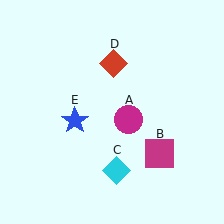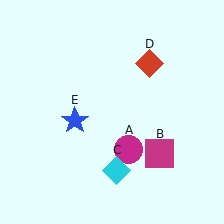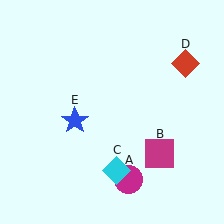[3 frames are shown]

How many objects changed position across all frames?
2 objects changed position: magenta circle (object A), red diamond (object D).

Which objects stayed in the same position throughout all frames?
Magenta square (object B) and cyan diamond (object C) and blue star (object E) remained stationary.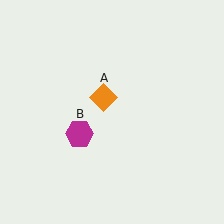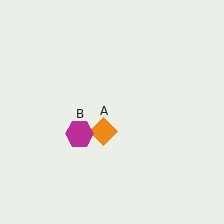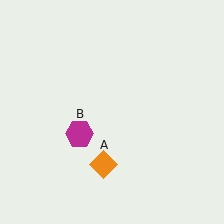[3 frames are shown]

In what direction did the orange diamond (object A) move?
The orange diamond (object A) moved down.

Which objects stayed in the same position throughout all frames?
Magenta hexagon (object B) remained stationary.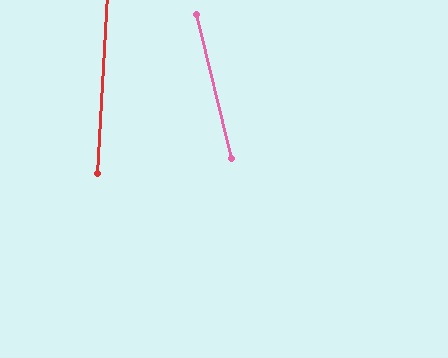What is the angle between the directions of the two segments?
Approximately 17 degrees.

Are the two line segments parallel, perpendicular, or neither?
Neither parallel nor perpendicular — they differ by about 17°.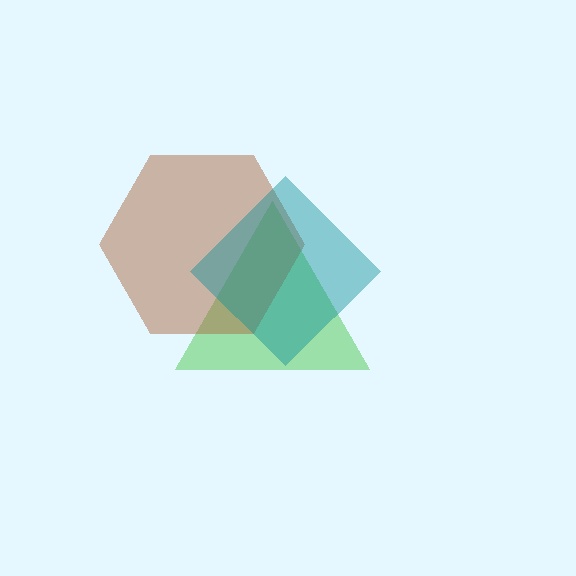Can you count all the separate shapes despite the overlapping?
Yes, there are 3 separate shapes.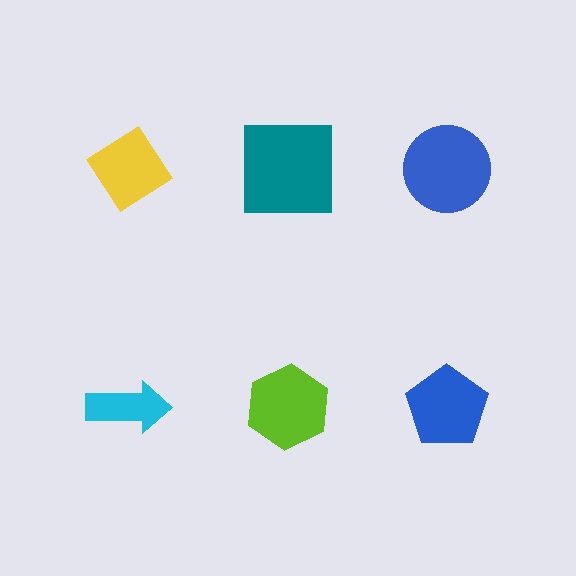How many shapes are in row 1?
3 shapes.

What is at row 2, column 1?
A cyan arrow.